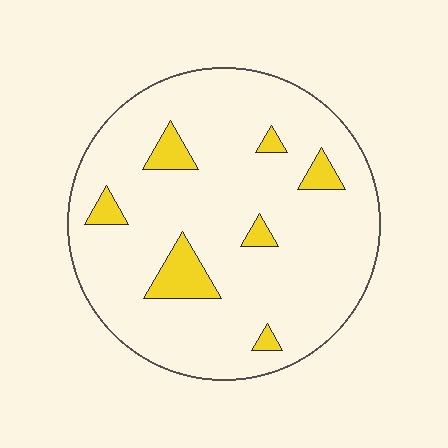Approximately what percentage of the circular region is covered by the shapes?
Approximately 10%.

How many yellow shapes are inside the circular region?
7.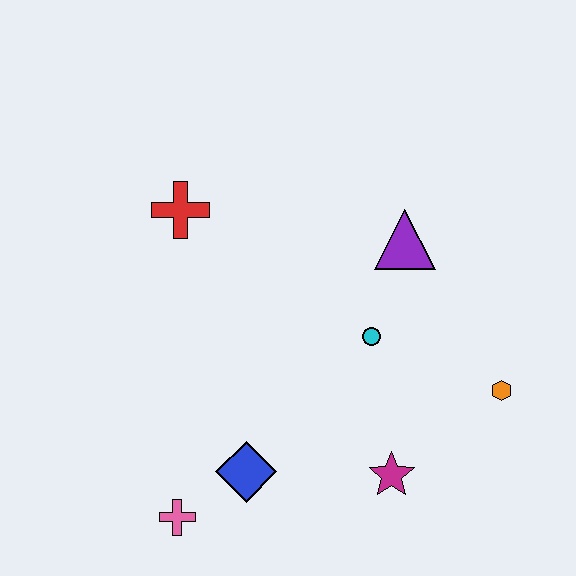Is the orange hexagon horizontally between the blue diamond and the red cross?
No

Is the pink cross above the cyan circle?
No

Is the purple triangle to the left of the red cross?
No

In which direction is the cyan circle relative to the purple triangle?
The cyan circle is below the purple triangle.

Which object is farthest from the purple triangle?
The pink cross is farthest from the purple triangle.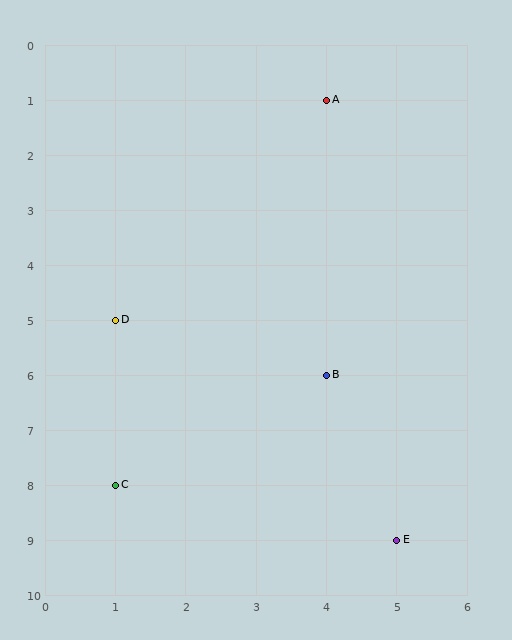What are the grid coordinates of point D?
Point D is at grid coordinates (1, 5).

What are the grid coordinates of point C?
Point C is at grid coordinates (1, 8).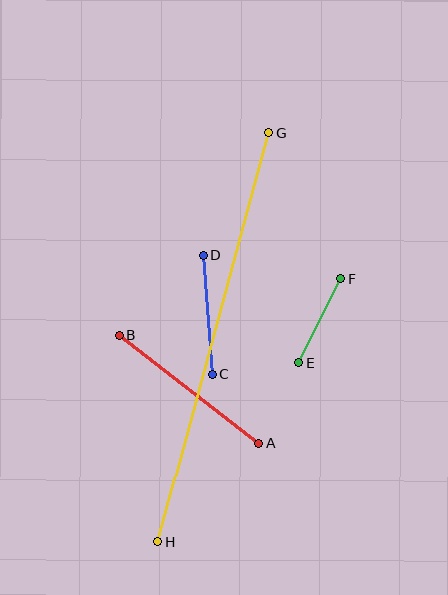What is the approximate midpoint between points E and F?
The midpoint is at approximately (320, 321) pixels.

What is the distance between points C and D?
The distance is approximately 119 pixels.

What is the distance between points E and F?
The distance is approximately 94 pixels.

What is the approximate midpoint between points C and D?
The midpoint is at approximately (208, 315) pixels.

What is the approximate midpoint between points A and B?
The midpoint is at approximately (189, 389) pixels.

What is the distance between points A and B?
The distance is approximately 176 pixels.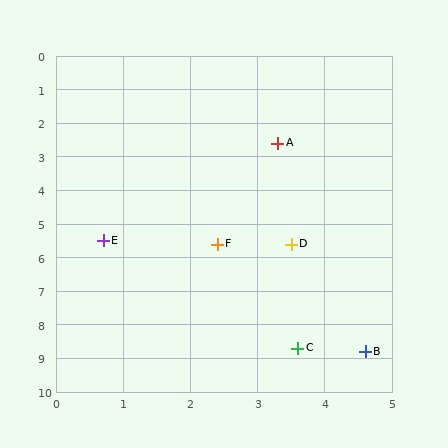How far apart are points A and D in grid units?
Points A and D are about 3.0 grid units apart.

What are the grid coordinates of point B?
Point B is at approximately (4.6, 8.8).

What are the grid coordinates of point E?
Point E is at approximately (0.7, 5.5).